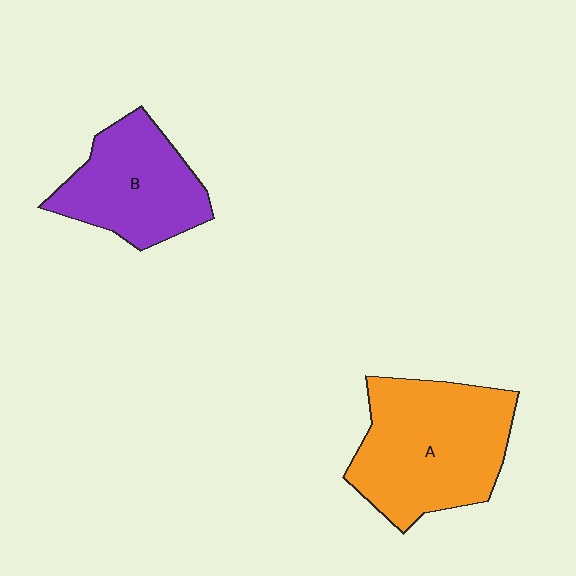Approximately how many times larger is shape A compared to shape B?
Approximately 1.4 times.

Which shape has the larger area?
Shape A (orange).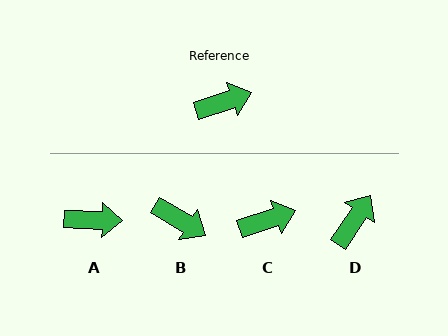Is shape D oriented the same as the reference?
No, it is off by about 38 degrees.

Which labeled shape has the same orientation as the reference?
C.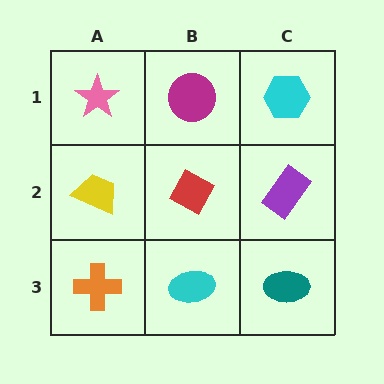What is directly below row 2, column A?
An orange cross.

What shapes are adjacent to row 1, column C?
A purple rectangle (row 2, column C), a magenta circle (row 1, column B).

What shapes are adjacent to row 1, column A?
A yellow trapezoid (row 2, column A), a magenta circle (row 1, column B).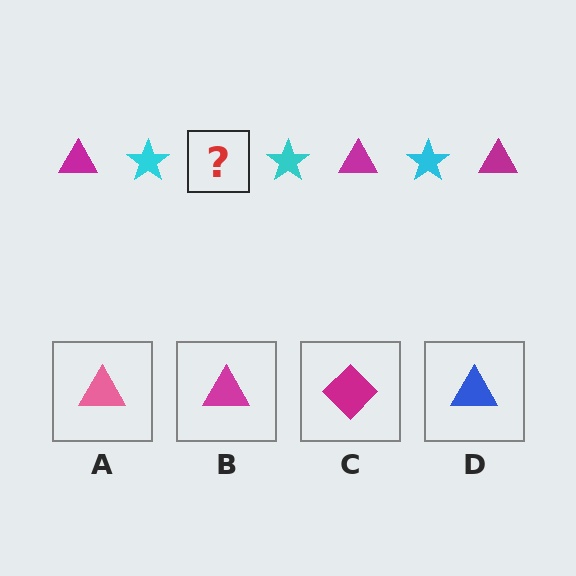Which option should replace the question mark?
Option B.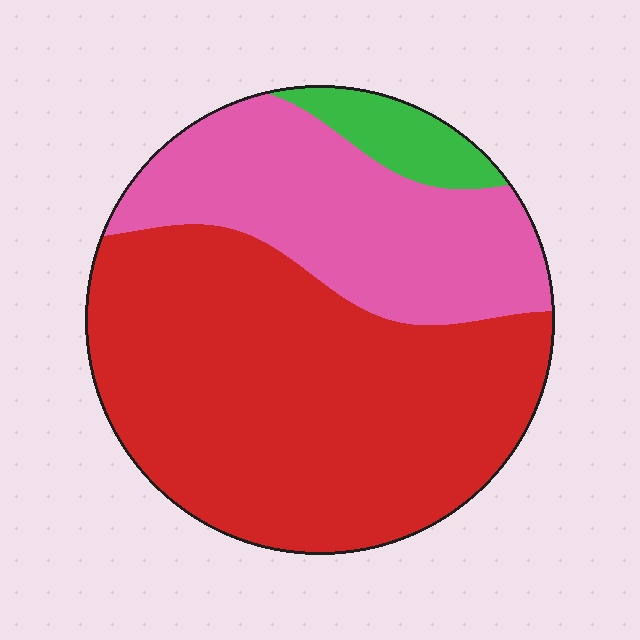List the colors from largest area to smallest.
From largest to smallest: red, pink, green.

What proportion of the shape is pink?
Pink covers roughly 30% of the shape.